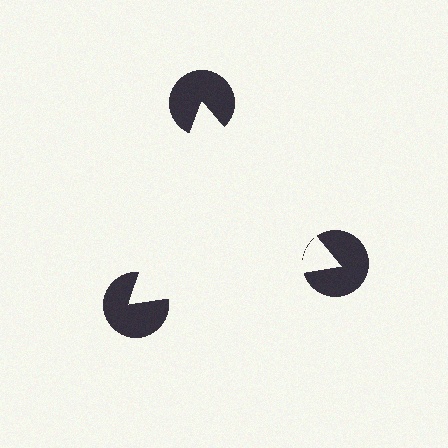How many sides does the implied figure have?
3 sides.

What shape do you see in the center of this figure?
An illusory triangle — its edges are inferred from the aligned wedge cuts in the pac-man discs, not physically drawn.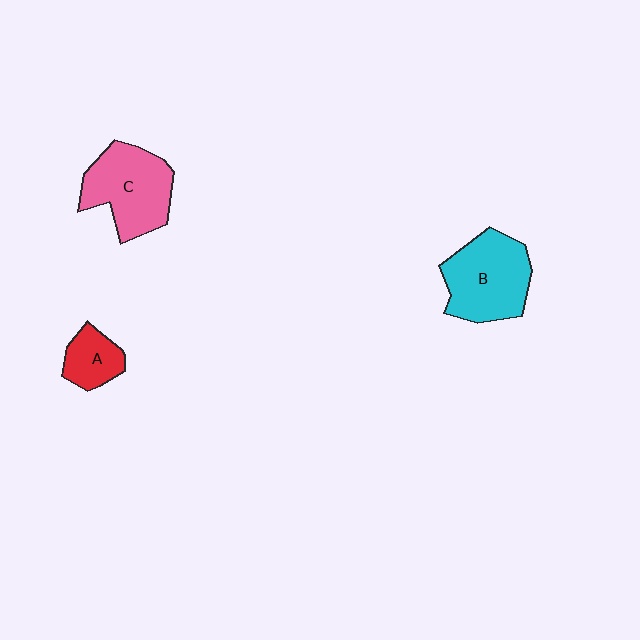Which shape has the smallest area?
Shape A (red).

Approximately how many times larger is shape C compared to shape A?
Approximately 2.2 times.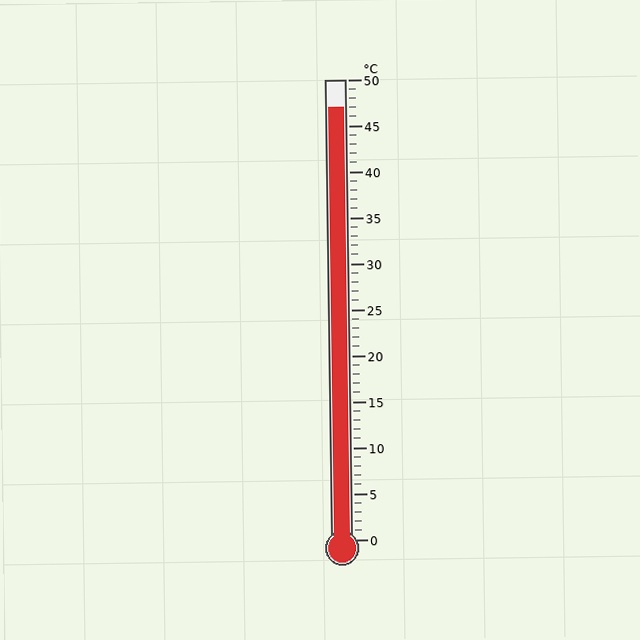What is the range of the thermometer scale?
The thermometer scale ranges from 0°C to 50°C.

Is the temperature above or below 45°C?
The temperature is above 45°C.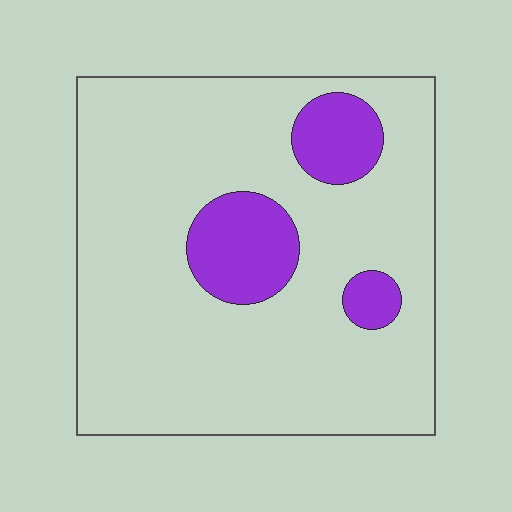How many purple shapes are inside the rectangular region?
3.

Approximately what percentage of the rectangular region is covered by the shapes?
Approximately 15%.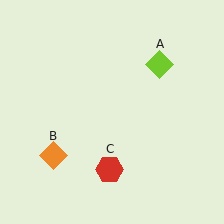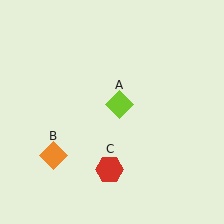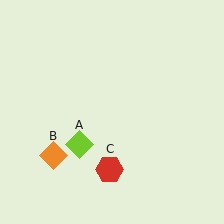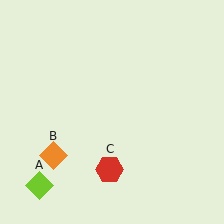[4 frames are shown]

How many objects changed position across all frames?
1 object changed position: lime diamond (object A).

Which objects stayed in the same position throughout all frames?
Orange diamond (object B) and red hexagon (object C) remained stationary.